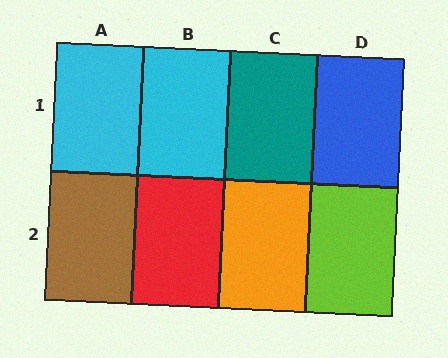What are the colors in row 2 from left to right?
Brown, red, orange, lime.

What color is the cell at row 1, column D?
Blue.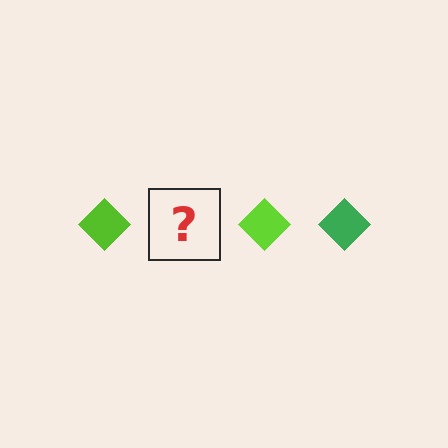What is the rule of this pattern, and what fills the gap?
The rule is that the pattern cycles through lime, green diamonds. The gap should be filled with a green diamond.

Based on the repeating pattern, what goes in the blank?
The blank should be a green diamond.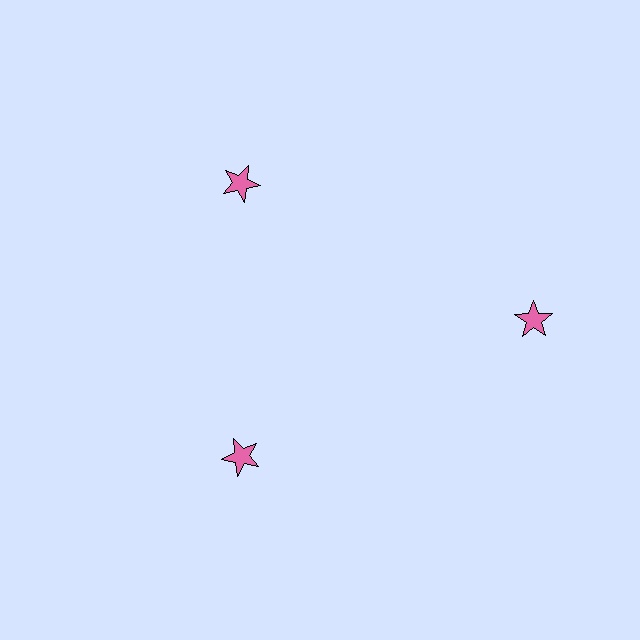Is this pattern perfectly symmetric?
No. The 3 pink stars are arranged in a ring, but one element near the 3 o'clock position is pushed outward from the center, breaking the 3-fold rotational symmetry.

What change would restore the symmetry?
The symmetry would be restored by moving it inward, back onto the ring so that all 3 stars sit at equal angles and equal distance from the center.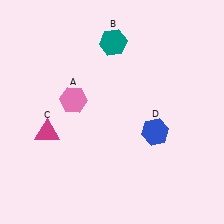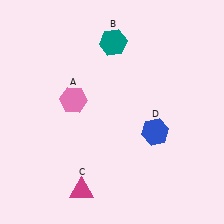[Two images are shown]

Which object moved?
The magenta triangle (C) moved down.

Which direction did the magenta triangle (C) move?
The magenta triangle (C) moved down.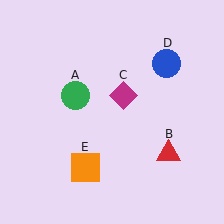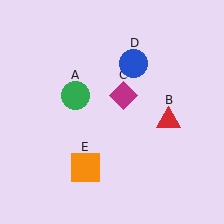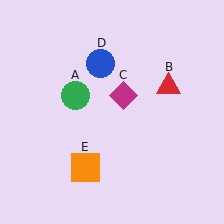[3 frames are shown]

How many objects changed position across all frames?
2 objects changed position: red triangle (object B), blue circle (object D).